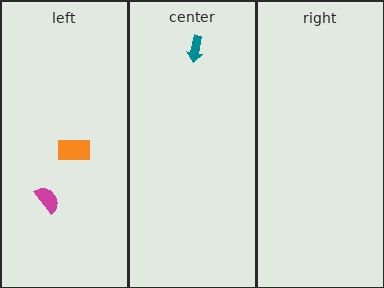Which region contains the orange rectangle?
The left region.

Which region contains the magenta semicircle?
The left region.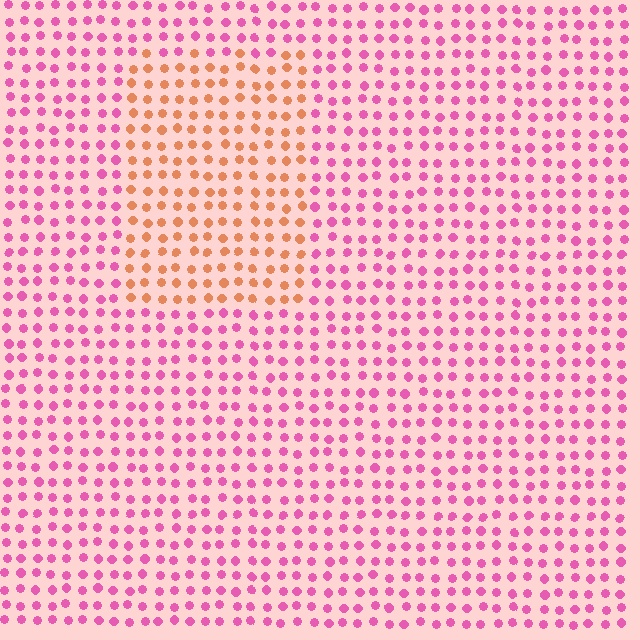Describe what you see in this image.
The image is filled with small pink elements in a uniform arrangement. A rectangle-shaped region is visible where the elements are tinted to a slightly different hue, forming a subtle color boundary.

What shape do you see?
I see a rectangle.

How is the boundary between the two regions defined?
The boundary is defined purely by a slight shift in hue (about 57 degrees). Spacing, size, and orientation are identical on both sides.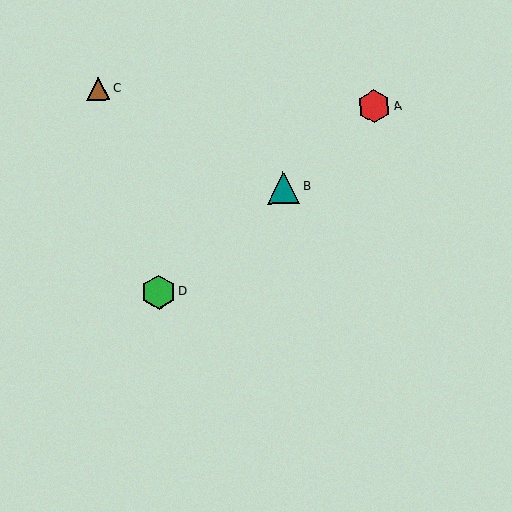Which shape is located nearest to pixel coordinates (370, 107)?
The red hexagon (labeled A) at (374, 107) is nearest to that location.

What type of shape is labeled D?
Shape D is a green hexagon.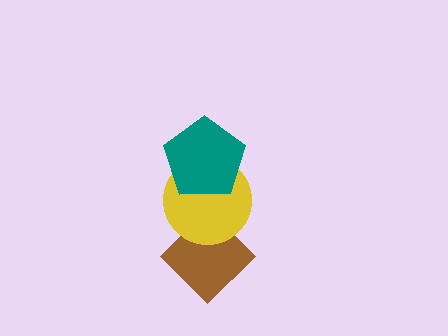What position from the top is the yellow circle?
The yellow circle is 2nd from the top.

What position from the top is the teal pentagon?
The teal pentagon is 1st from the top.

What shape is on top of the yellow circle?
The teal pentagon is on top of the yellow circle.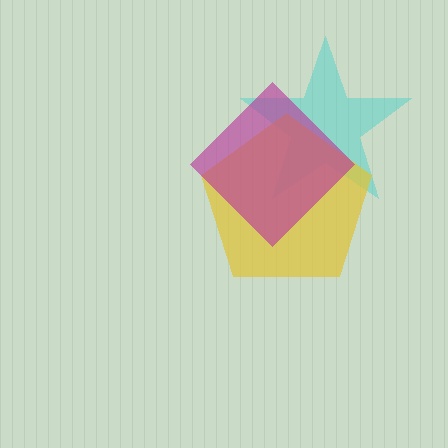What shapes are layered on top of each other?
The layered shapes are: a cyan star, a yellow pentagon, a magenta diamond.